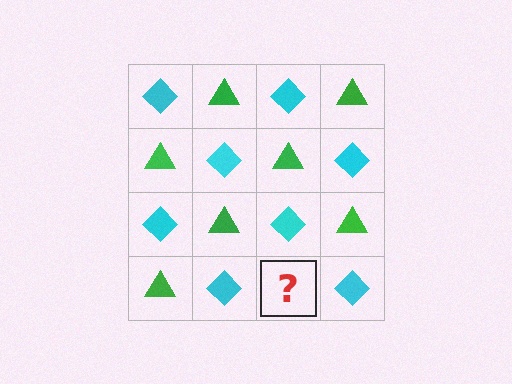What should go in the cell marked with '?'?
The missing cell should contain a green triangle.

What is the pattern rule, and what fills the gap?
The rule is that it alternates cyan diamond and green triangle in a checkerboard pattern. The gap should be filled with a green triangle.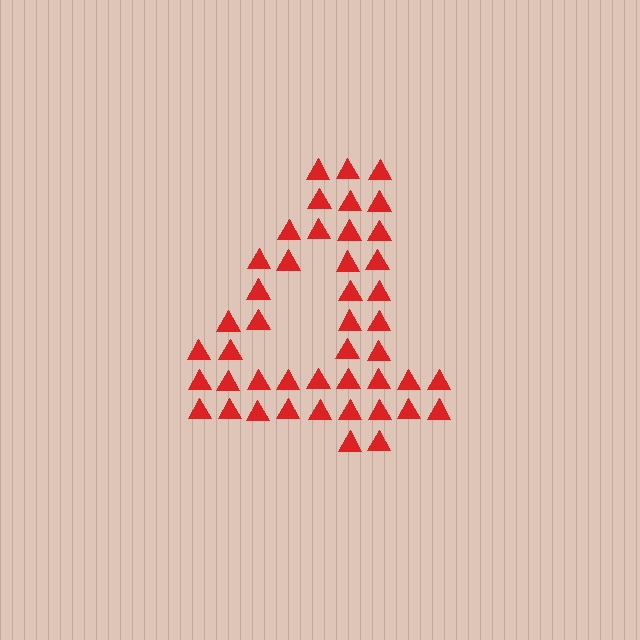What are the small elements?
The small elements are triangles.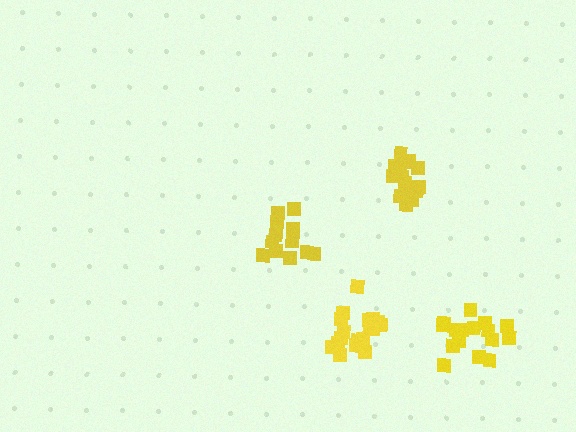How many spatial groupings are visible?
There are 4 spatial groupings.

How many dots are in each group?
Group 1: 16 dots, Group 2: 18 dots, Group 3: 12 dots, Group 4: 16 dots (62 total).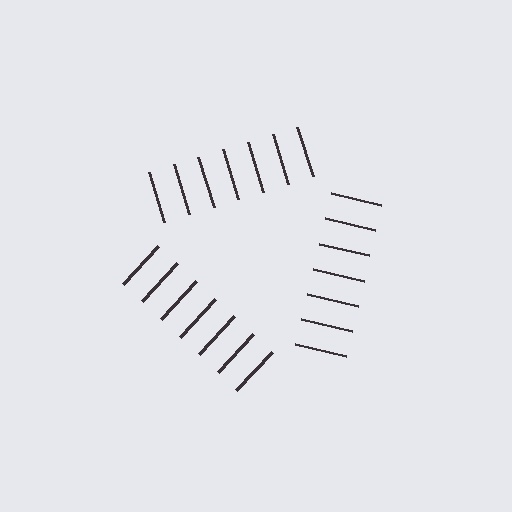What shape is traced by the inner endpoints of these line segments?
An illusory triangle — the line segments terminate on its edges but no continuous stroke is drawn.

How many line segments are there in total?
21 — 7 along each of the 3 edges.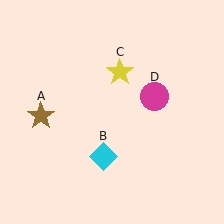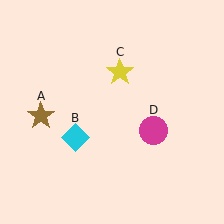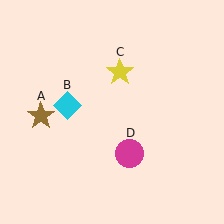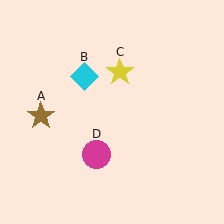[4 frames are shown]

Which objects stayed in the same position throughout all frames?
Brown star (object A) and yellow star (object C) remained stationary.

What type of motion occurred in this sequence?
The cyan diamond (object B), magenta circle (object D) rotated clockwise around the center of the scene.